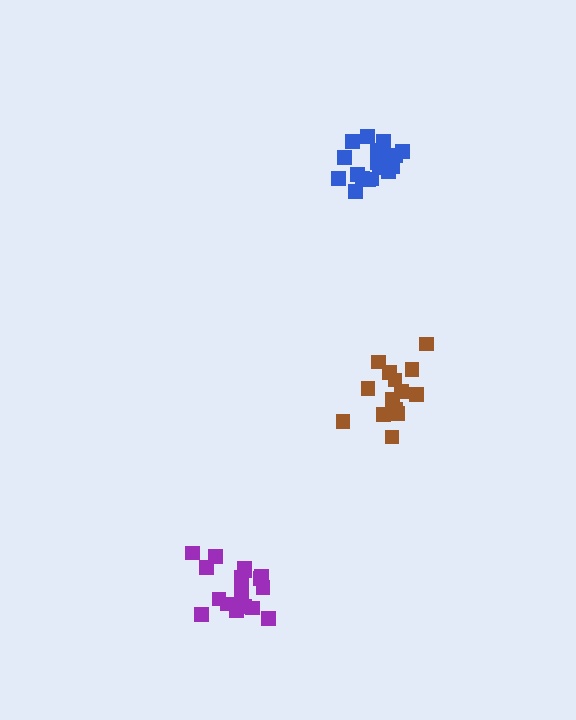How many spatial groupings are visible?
There are 3 spatial groupings.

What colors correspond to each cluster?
The clusters are colored: purple, blue, brown.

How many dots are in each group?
Group 1: 18 dots, Group 2: 18 dots, Group 3: 14 dots (50 total).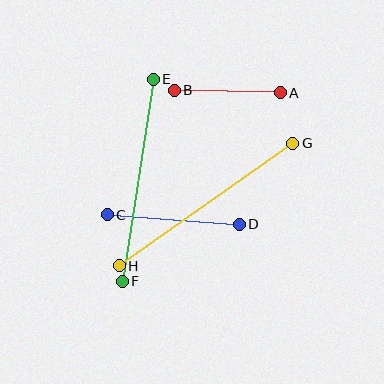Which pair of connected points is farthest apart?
Points G and H are farthest apart.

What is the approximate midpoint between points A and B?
The midpoint is at approximately (227, 92) pixels.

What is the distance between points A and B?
The distance is approximately 106 pixels.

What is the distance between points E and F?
The distance is approximately 204 pixels.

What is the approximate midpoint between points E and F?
The midpoint is at approximately (138, 180) pixels.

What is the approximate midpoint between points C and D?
The midpoint is at approximately (173, 220) pixels.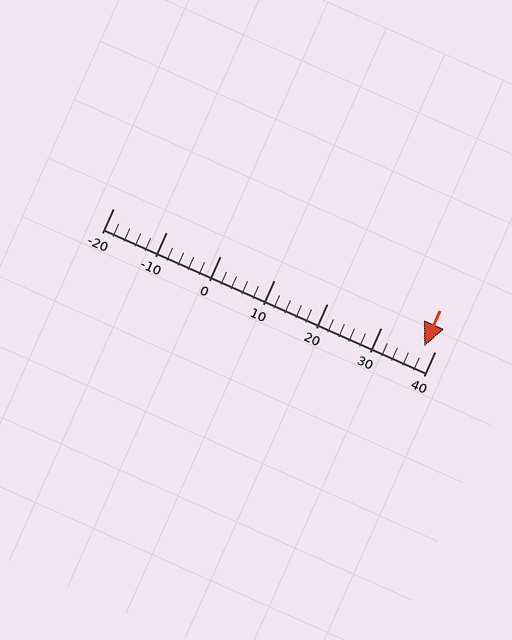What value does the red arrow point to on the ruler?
The red arrow points to approximately 38.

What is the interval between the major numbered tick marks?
The major tick marks are spaced 10 units apart.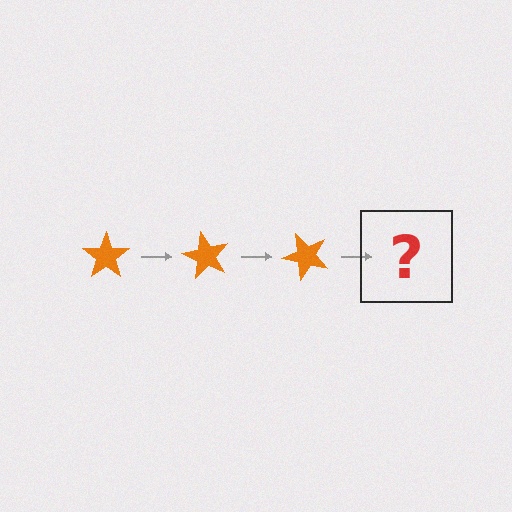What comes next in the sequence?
The next element should be an orange star rotated 180 degrees.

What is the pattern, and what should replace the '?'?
The pattern is that the star rotates 60 degrees each step. The '?' should be an orange star rotated 180 degrees.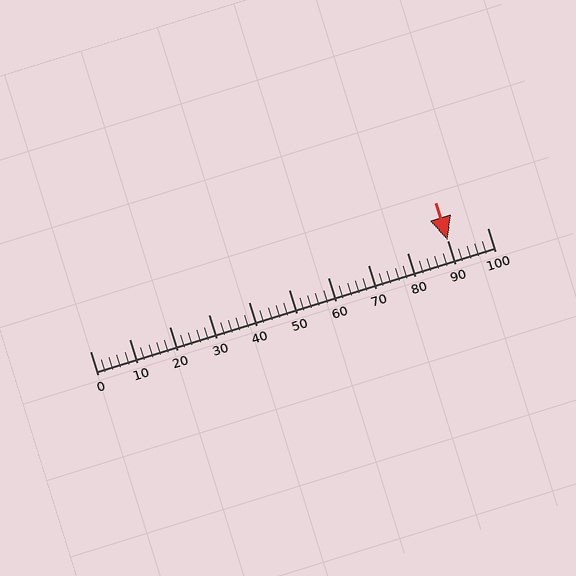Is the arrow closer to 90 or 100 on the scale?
The arrow is closer to 90.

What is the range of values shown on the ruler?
The ruler shows values from 0 to 100.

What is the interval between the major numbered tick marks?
The major tick marks are spaced 10 units apart.